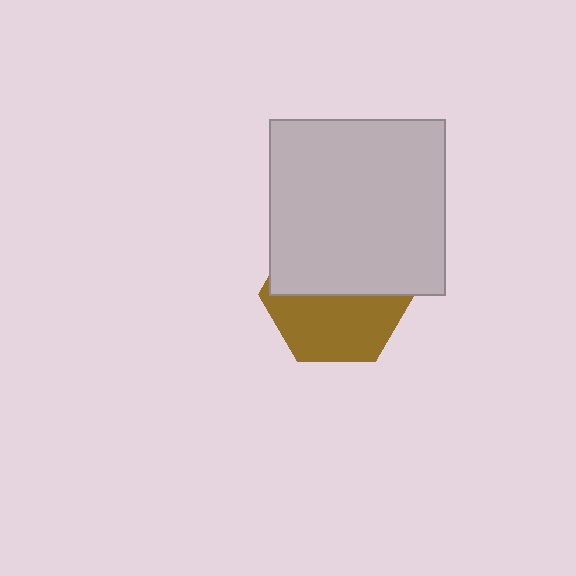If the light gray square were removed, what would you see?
You would see the complete brown hexagon.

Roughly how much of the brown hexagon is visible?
About half of it is visible (roughly 49%).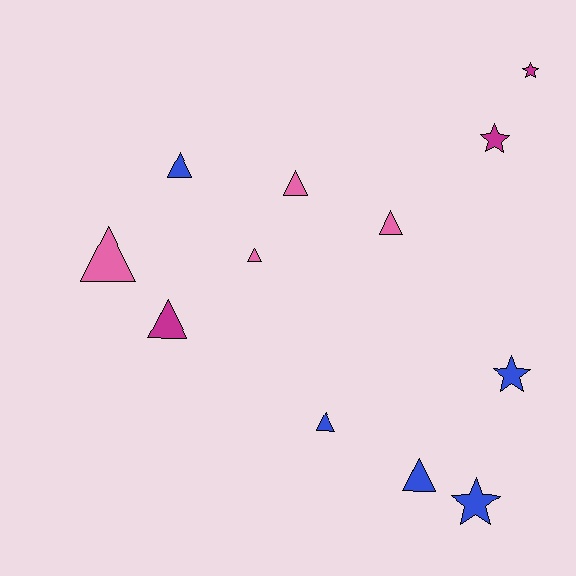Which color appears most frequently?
Blue, with 5 objects.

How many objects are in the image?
There are 12 objects.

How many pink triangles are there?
There are 4 pink triangles.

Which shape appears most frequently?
Triangle, with 8 objects.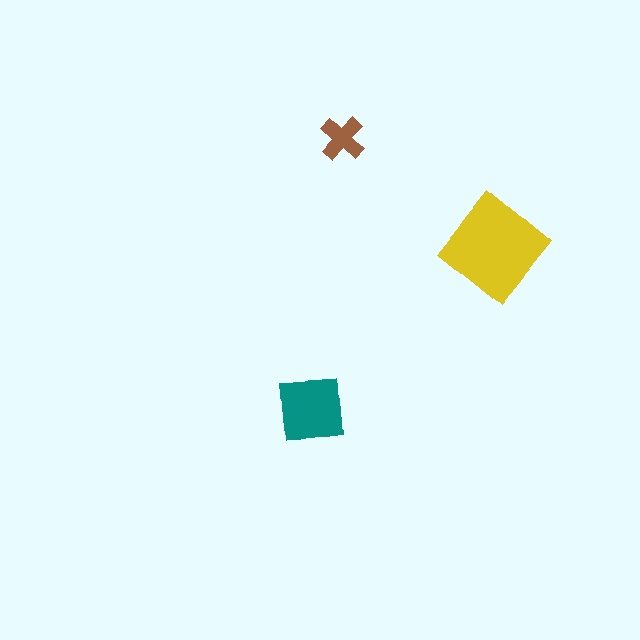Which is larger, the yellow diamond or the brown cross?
The yellow diamond.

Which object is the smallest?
The brown cross.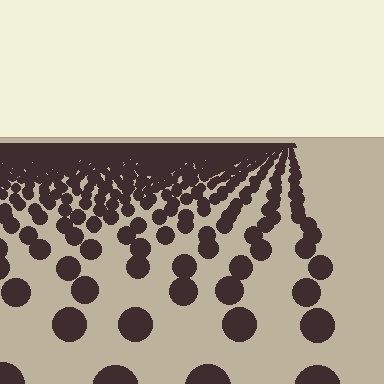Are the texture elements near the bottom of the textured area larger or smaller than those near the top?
Larger. Near the bottom, elements are closer to the viewer and appear at a bigger on-screen size.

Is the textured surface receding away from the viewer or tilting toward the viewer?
The surface is receding away from the viewer. Texture elements get smaller and denser toward the top.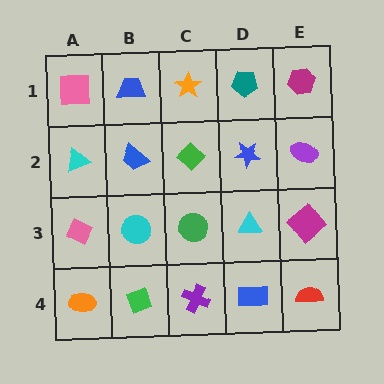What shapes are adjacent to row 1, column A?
A cyan triangle (row 2, column A), a blue trapezoid (row 1, column B).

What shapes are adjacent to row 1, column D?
A blue star (row 2, column D), an orange star (row 1, column C), a magenta hexagon (row 1, column E).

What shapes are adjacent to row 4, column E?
A magenta diamond (row 3, column E), a blue rectangle (row 4, column D).